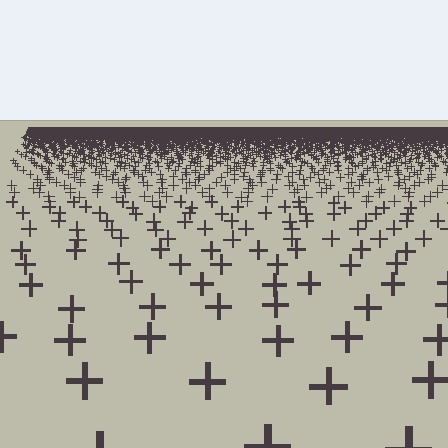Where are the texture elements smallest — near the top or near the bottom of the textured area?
Near the top.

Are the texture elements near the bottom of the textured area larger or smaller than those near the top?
Larger. Near the bottom, elements are closer to the viewer and appear at a bigger on-screen size.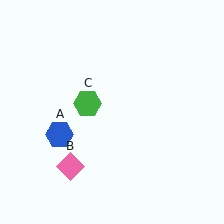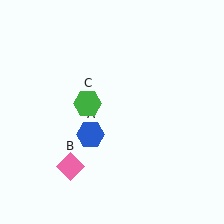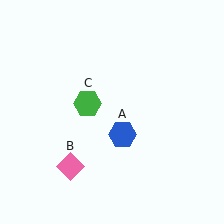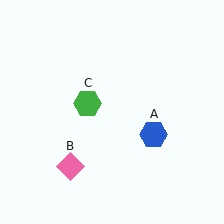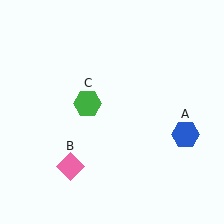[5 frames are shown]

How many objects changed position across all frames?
1 object changed position: blue hexagon (object A).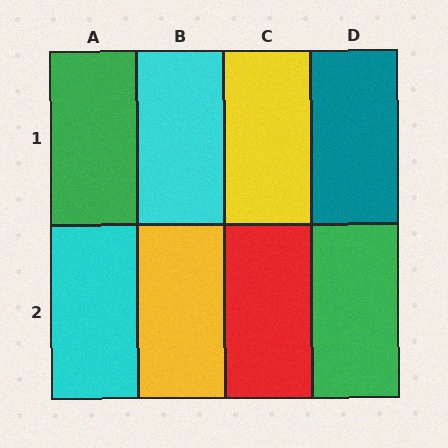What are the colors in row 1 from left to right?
Green, cyan, yellow, teal.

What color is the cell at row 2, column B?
Yellow.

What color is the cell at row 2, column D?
Green.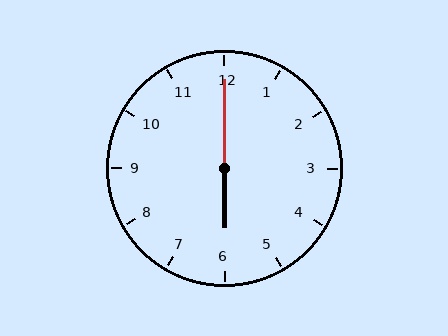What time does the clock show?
6:00.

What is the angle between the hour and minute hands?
Approximately 180 degrees.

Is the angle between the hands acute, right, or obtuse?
It is obtuse.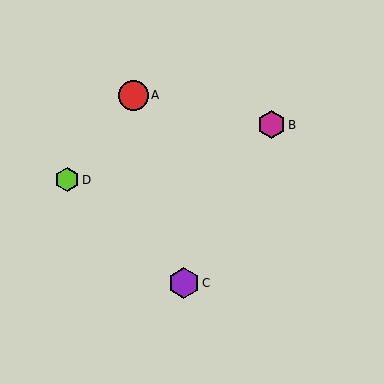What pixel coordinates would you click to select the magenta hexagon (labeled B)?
Click at (271, 125) to select the magenta hexagon B.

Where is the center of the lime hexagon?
The center of the lime hexagon is at (67, 180).